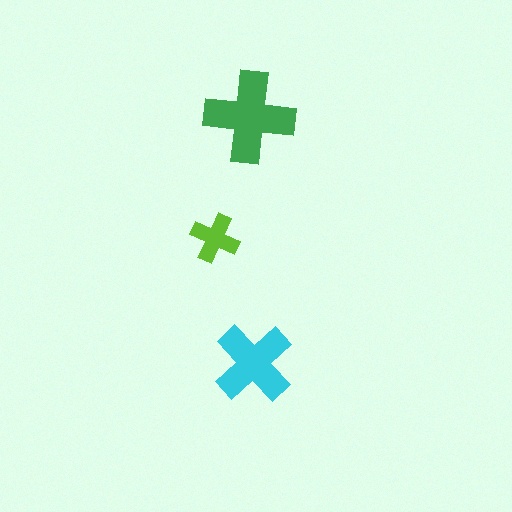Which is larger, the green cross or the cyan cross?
The green one.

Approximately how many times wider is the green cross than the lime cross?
About 2 times wider.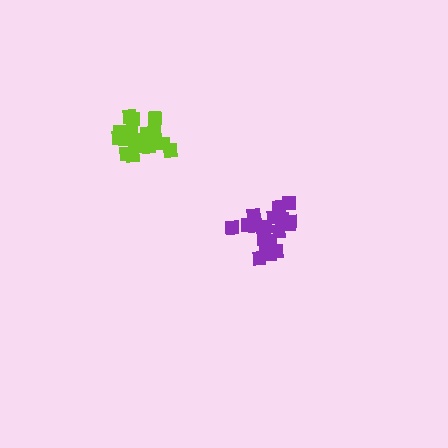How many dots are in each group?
Group 1: 19 dots, Group 2: 21 dots (40 total).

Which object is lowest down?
The purple cluster is bottommost.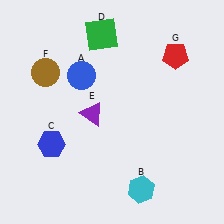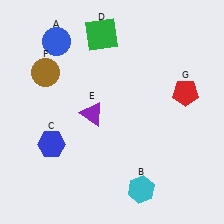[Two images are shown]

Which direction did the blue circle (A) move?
The blue circle (A) moved up.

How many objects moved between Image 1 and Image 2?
2 objects moved between the two images.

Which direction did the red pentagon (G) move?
The red pentagon (G) moved down.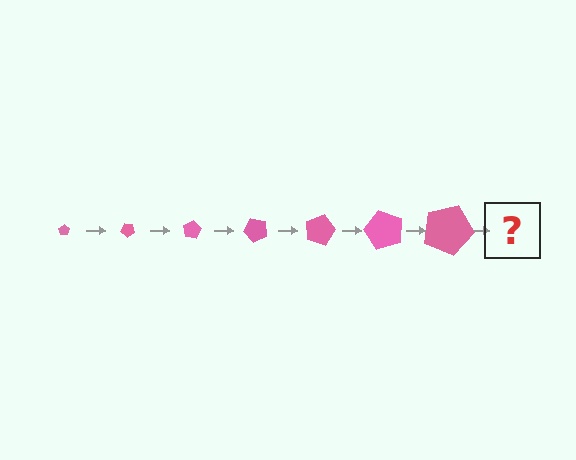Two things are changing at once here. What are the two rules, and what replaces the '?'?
The two rules are that the pentagon grows larger each step and it rotates 40 degrees each step. The '?' should be a pentagon, larger than the previous one and rotated 280 degrees from the start.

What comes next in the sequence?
The next element should be a pentagon, larger than the previous one and rotated 280 degrees from the start.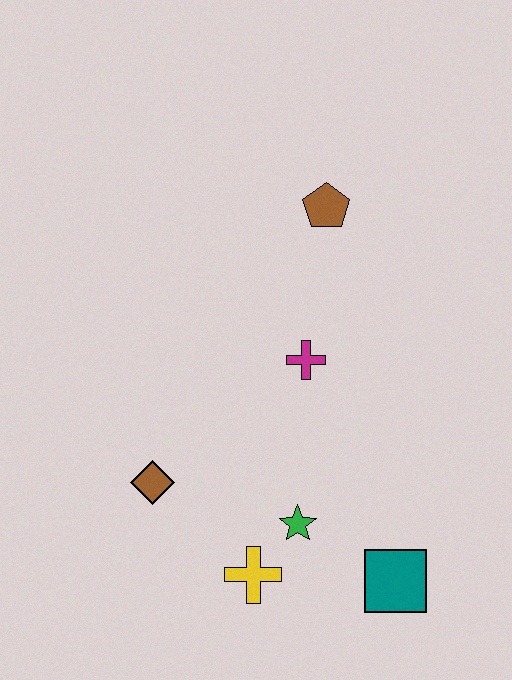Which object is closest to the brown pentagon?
The magenta cross is closest to the brown pentagon.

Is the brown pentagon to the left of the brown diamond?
No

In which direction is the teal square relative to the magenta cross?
The teal square is below the magenta cross.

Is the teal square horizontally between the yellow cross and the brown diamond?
No